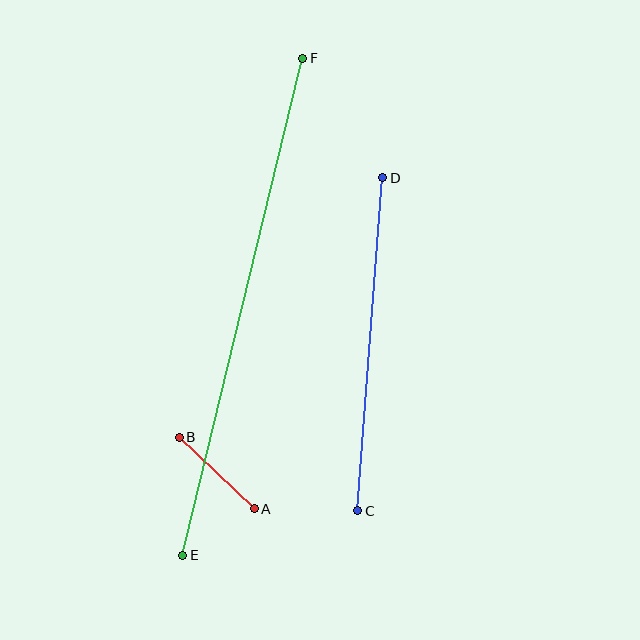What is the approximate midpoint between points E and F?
The midpoint is at approximately (243, 307) pixels.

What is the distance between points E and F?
The distance is approximately 512 pixels.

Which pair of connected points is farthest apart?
Points E and F are farthest apart.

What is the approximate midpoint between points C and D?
The midpoint is at approximately (370, 344) pixels.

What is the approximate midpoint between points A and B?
The midpoint is at approximately (217, 473) pixels.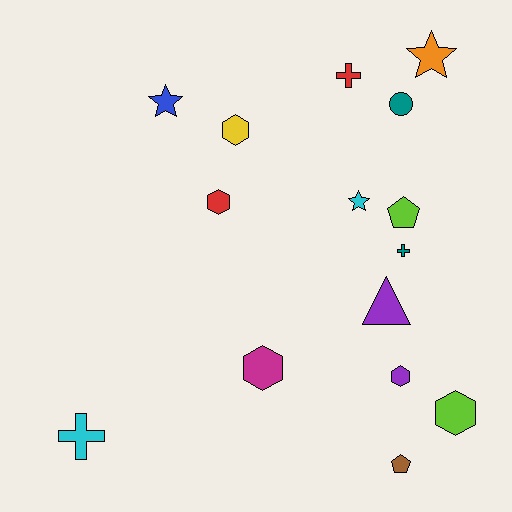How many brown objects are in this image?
There is 1 brown object.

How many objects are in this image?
There are 15 objects.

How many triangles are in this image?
There is 1 triangle.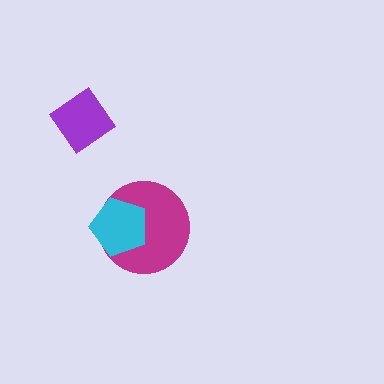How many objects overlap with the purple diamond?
0 objects overlap with the purple diamond.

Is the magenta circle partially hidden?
Yes, it is partially covered by another shape.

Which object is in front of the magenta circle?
The cyan pentagon is in front of the magenta circle.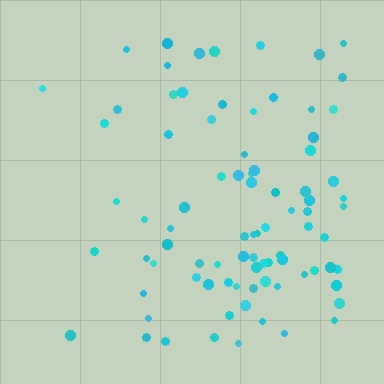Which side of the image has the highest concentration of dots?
The right.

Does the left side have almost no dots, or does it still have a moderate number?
Still a moderate number, just noticeably fewer than the right.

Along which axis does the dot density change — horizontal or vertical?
Horizontal.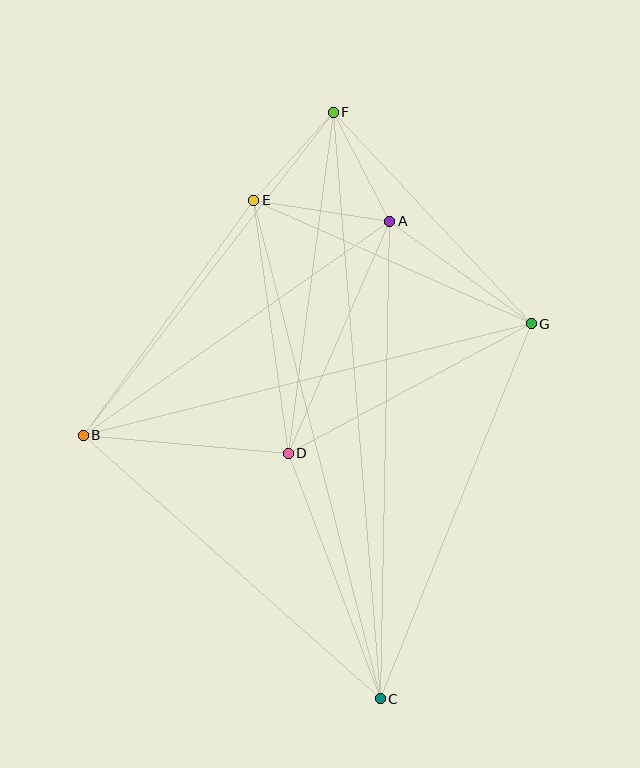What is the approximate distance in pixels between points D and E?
The distance between D and E is approximately 255 pixels.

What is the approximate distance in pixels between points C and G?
The distance between C and G is approximately 404 pixels.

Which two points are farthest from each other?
Points C and F are farthest from each other.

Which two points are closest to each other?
Points E and F are closest to each other.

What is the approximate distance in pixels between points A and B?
The distance between A and B is approximately 374 pixels.